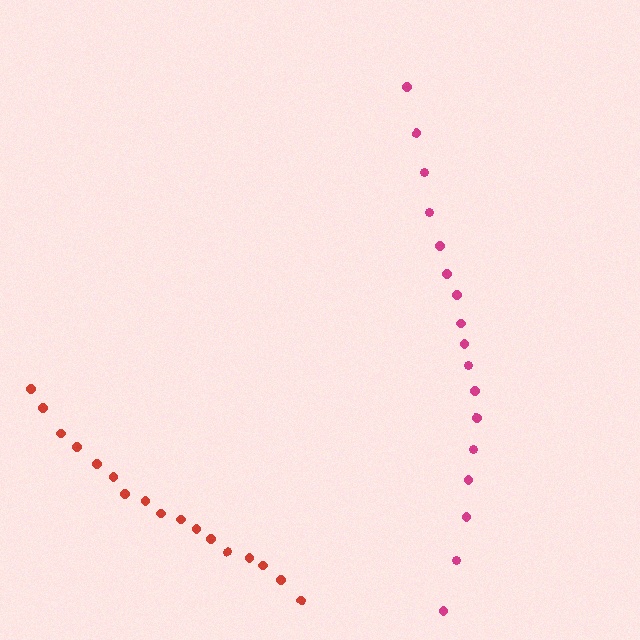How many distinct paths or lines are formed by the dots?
There are 2 distinct paths.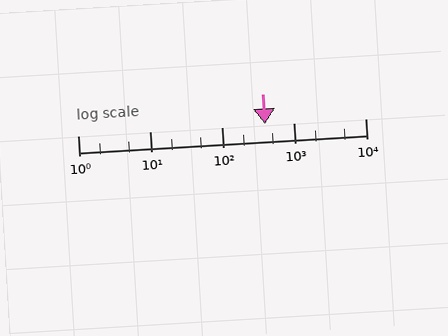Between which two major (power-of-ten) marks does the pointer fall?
The pointer is between 100 and 1000.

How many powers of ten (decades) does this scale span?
The scale spans 4 decades, from 1 to 10000.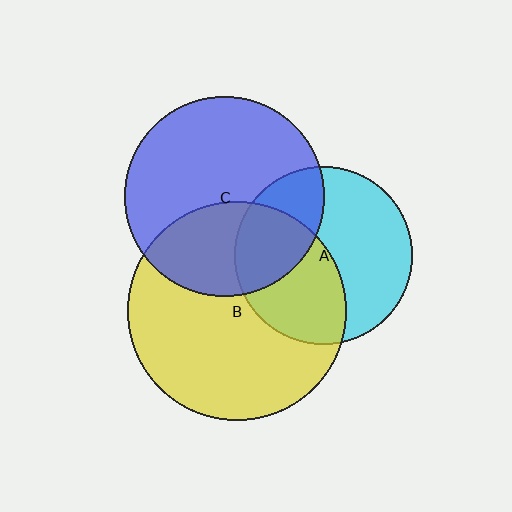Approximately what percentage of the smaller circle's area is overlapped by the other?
Approximately 45%.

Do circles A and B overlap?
Yes.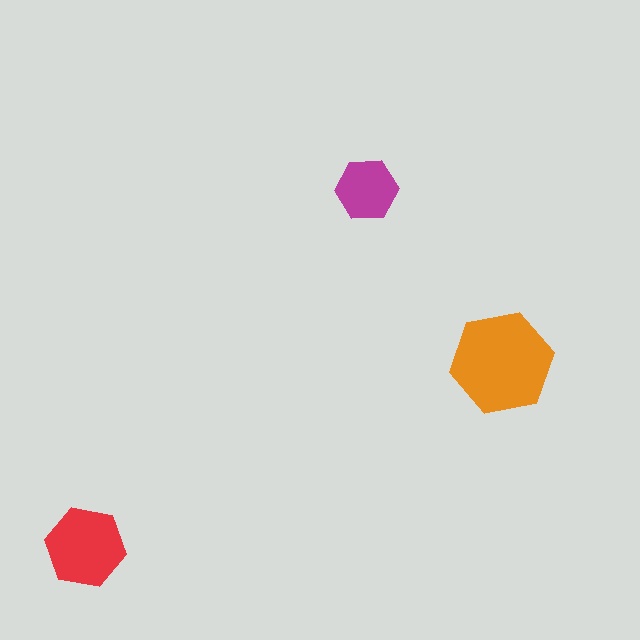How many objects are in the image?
There are 3 objects in the image.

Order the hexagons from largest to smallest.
the orange one, the red one, the magenta one.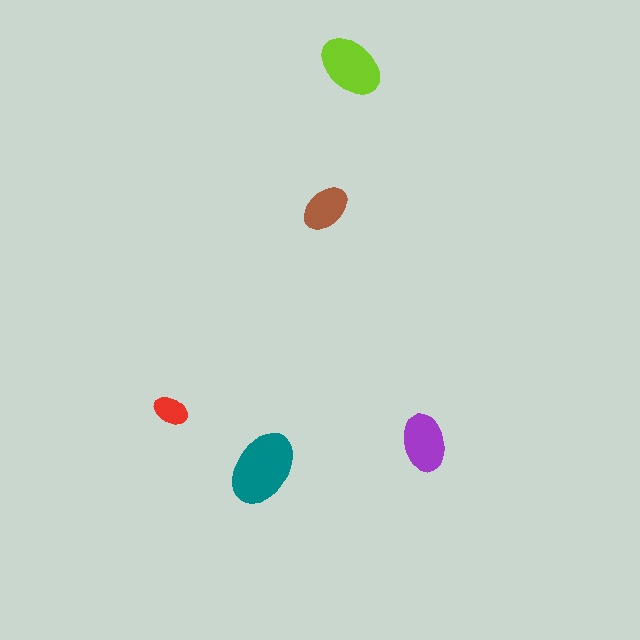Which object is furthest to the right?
The purple ellipse is rightmost.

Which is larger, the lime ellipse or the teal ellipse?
The teal one.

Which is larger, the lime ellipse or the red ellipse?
The lime one.